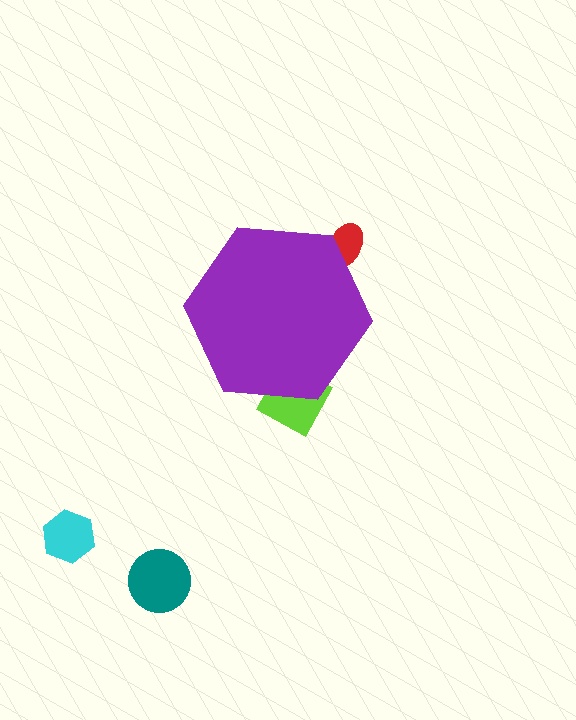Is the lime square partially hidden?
Yes, the lime square is partially hidden behind the purple hexagon.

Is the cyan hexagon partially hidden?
No, the cyan hexagon is fully visible.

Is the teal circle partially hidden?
No, the teal circle is fully visible.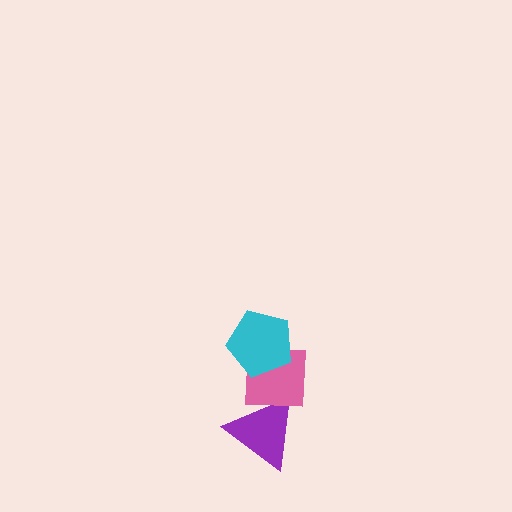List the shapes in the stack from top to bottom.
From top to bottom: the cyan pentagon, the pink square, the purple triangle.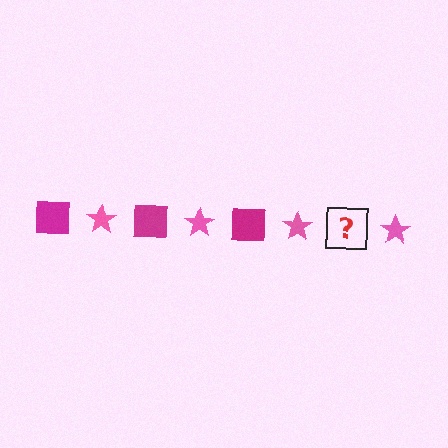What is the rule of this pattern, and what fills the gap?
The rule is that the pattern alternates between magenta square and pink star. The gap should be filled with a magenta square.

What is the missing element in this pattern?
The missing element is a magenta square.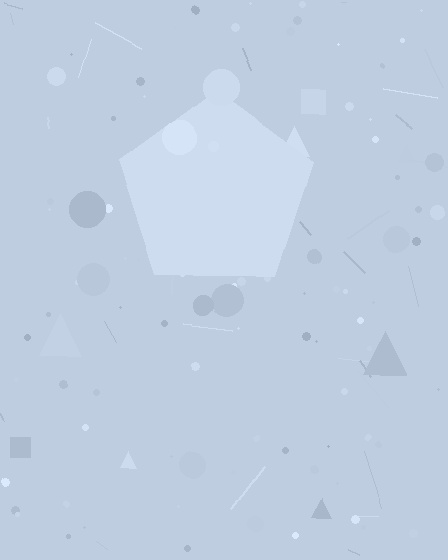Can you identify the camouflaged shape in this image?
The camouflaged shape is a pentagon.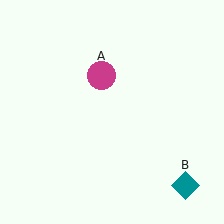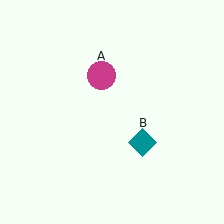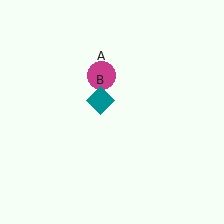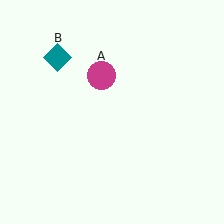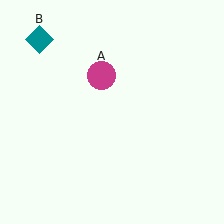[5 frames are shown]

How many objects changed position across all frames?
1 object changed position: teal diamond (object B).